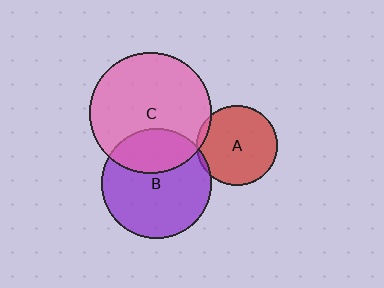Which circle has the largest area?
Circle C (pink).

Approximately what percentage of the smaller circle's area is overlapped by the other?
Approximately 5%.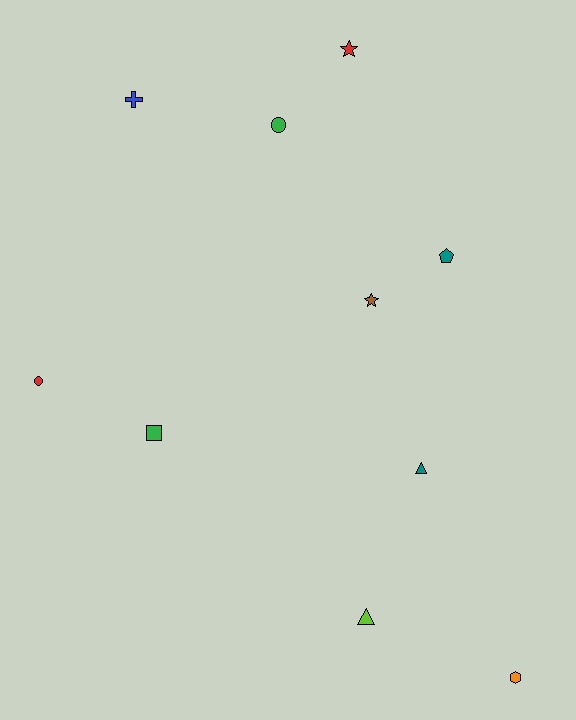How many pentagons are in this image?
There is 1 pentagon.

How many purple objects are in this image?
There are no purple objects.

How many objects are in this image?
There are 10 objects.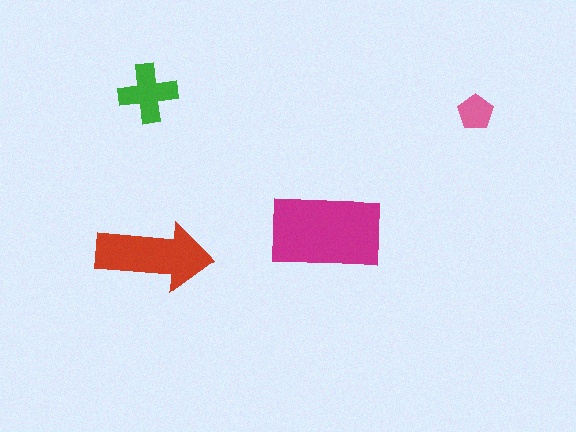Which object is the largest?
The magenta rectangle.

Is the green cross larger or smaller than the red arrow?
Smaller.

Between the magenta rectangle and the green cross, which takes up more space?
The magenta rectangle.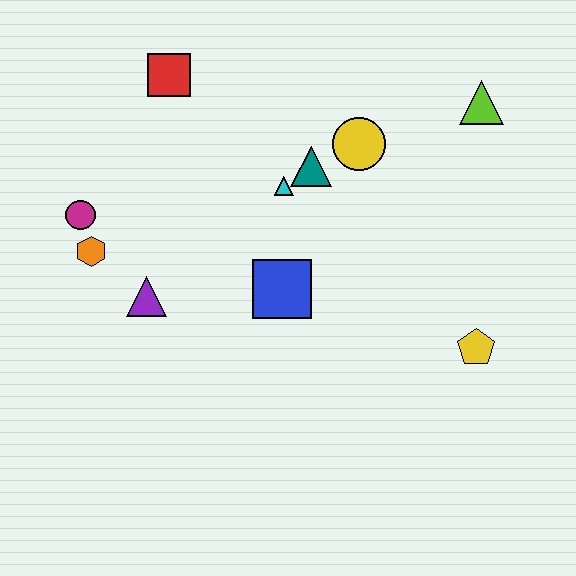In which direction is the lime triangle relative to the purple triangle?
The lime triangle is to the right of the purple triangle.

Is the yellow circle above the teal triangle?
Yes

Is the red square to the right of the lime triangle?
No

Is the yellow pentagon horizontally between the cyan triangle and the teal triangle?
No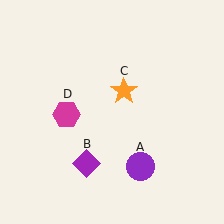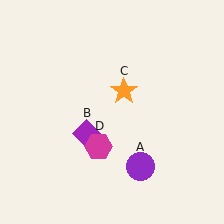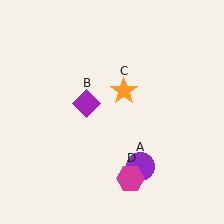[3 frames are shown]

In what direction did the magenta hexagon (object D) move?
The magenta hexagon (object D) moved down and to the right.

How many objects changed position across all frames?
2 objects changed position: purple diamond (object B), magenta hexagon (object D).